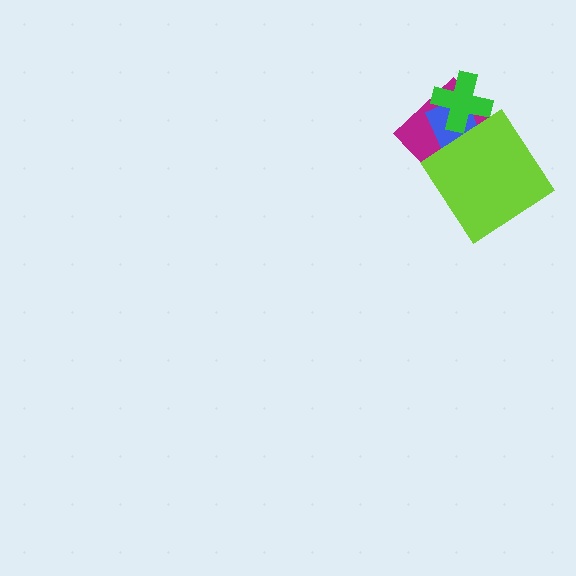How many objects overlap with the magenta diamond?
3 objects overlap with the magenta diamond.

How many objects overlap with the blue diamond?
3 objects overlap with the blue diamond.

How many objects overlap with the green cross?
2 objects overlap with the green cross.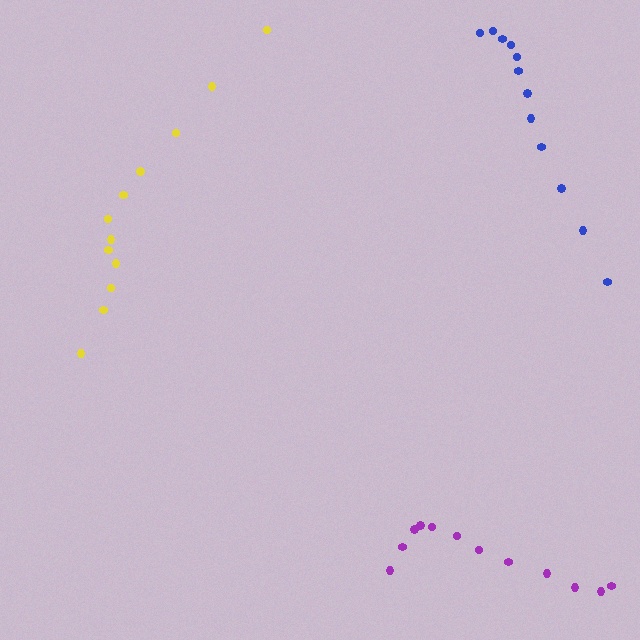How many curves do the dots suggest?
There are 3 distinct paths.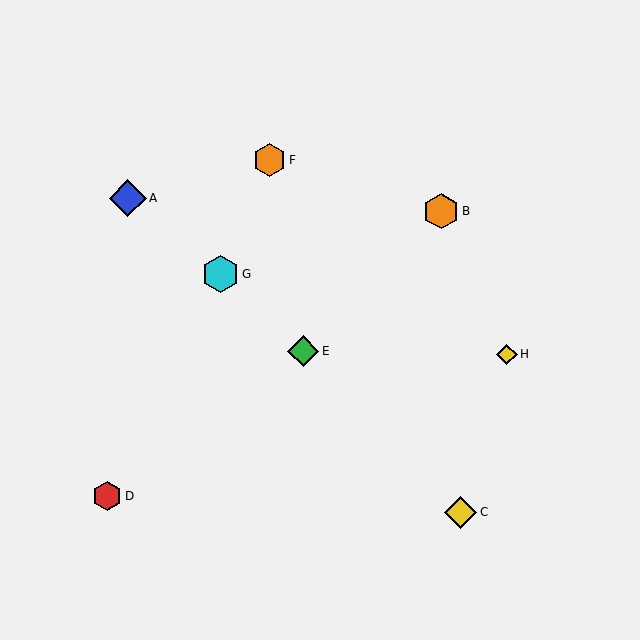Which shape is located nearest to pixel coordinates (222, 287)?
The cyan hexagon (labeled G) at (221, 274) is nearest to that location.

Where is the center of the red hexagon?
The center of the red hexagon is at (107, 496).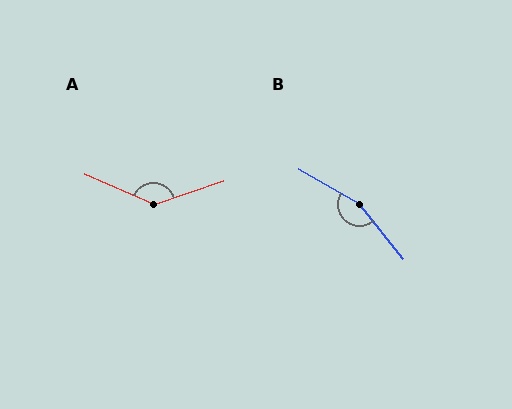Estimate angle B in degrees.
Approximately 159 degrees.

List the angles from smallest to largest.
A (138°), B (159°).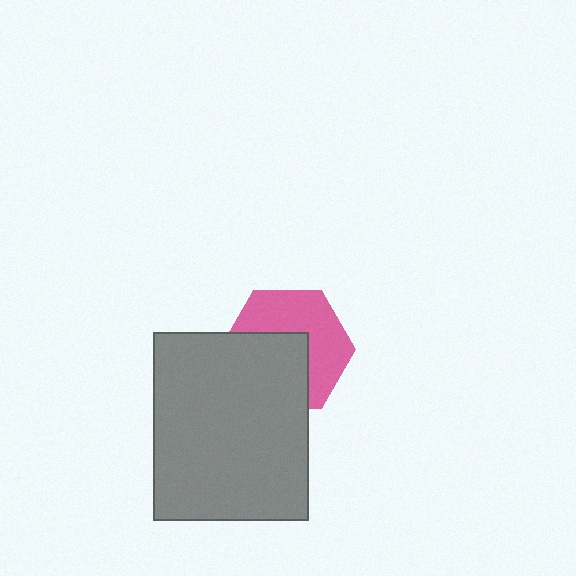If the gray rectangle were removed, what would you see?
You would see the complete pink hexagon.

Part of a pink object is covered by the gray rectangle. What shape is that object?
It is a hexagon.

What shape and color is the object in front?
The object in front is a gray rectangle.